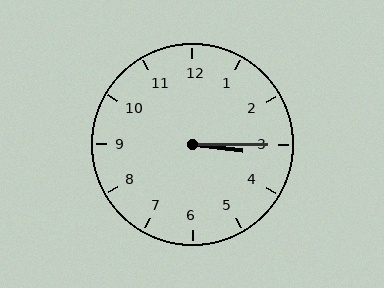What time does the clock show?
3:15.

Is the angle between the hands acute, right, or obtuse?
It is acute.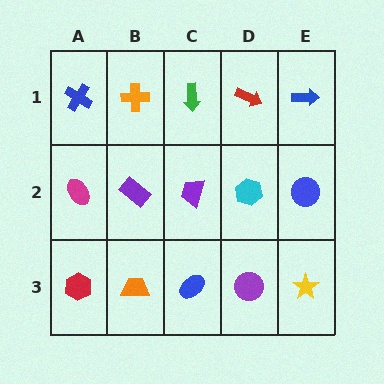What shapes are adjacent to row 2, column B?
An orange cross (row 1, column B), an orange trapezoid (row 3, column B), a magenta ellipse (row 2, column A), a purple trapezoid (row 2, column C).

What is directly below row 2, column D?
A purple circle.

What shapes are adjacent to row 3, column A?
A magenta ellipse (row 2, column A), an orange trapezoid (row 3, column B).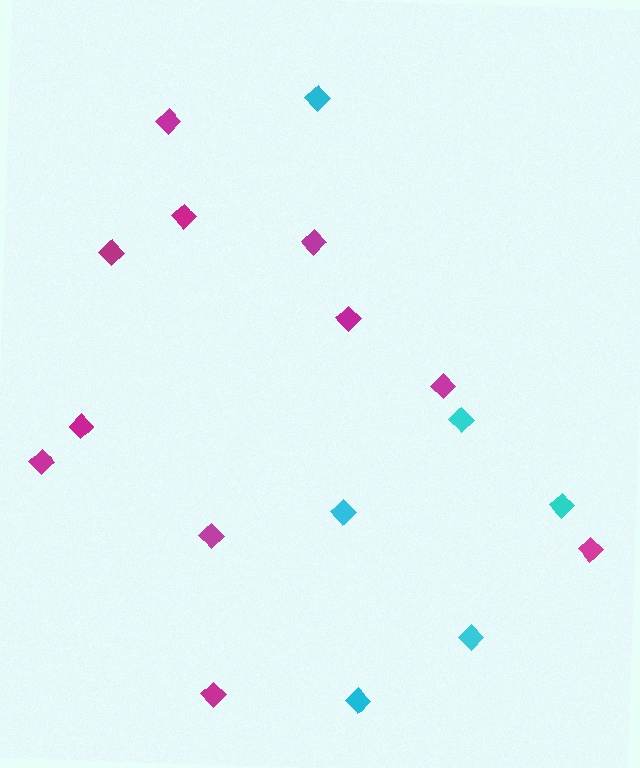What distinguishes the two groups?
There are 2 groups: one group of magenta diamonds (11) and one group of cyan diamonds (6).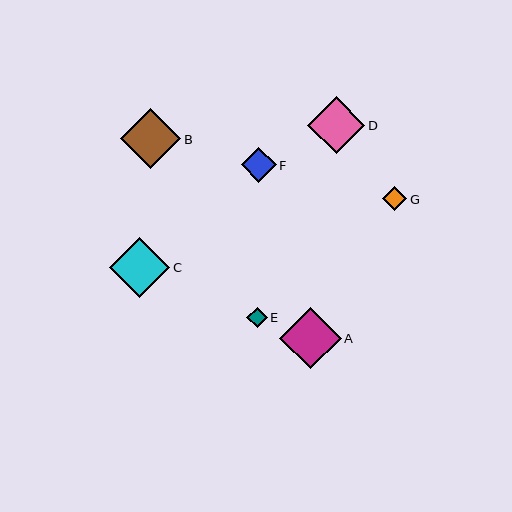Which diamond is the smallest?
Diamond E is the smallest with a size of approximately 20 pixels.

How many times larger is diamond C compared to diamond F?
Diamond C is approximately 1.7 times the size of diamond F.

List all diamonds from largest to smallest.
From largest to smallest: A, B, C, D, F, G, E.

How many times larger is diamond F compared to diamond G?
Diamond F is approximately 1.4 times the size of diamond G.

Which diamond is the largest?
Diamond A is the largest with a size of approximately 61 pixels.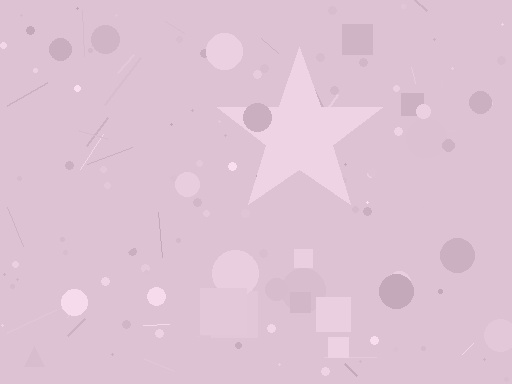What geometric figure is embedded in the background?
A star is embedded in the background.